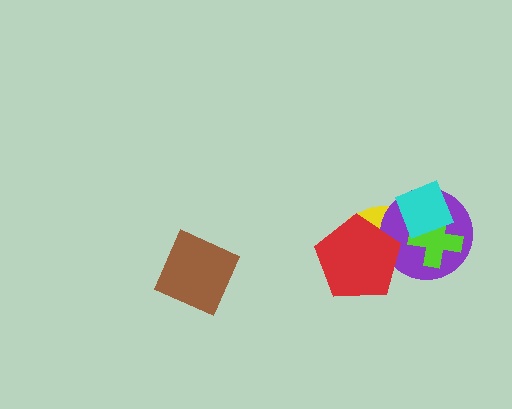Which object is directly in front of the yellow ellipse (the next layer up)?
The purple circle is directly in front of the yellow ellipse.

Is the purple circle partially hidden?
Yes, it is partially covered by another shape.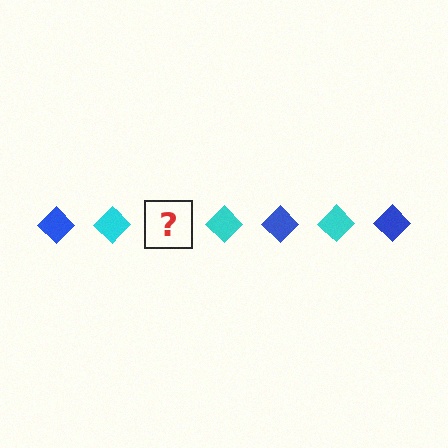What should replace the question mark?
The question mark should be replaced with a blue diamond.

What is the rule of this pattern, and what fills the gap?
The rule is that the pattern cycles through blue, cyan diamonds. The gap should be filled with a blue diamond.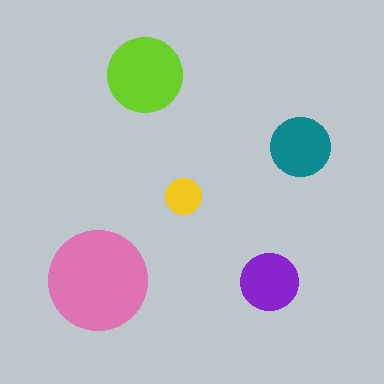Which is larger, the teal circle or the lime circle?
The lime one.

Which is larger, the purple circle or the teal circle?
The teal one.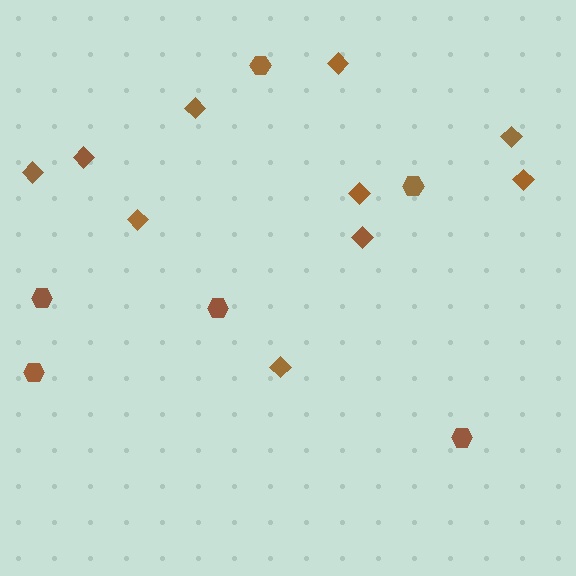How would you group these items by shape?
There are 2 groups: one group of diamonds (10) and one group of hexagons (6).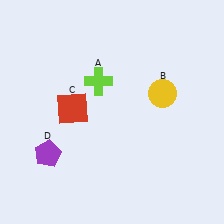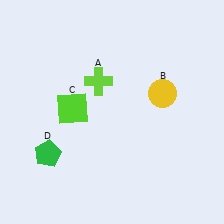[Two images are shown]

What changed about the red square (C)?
In Image 1, C is red. In Image 2, it changed to lime.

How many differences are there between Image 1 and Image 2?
There are 2 differences between the two images.